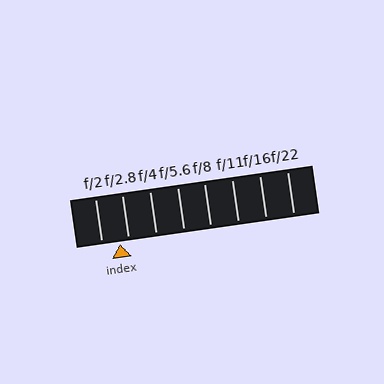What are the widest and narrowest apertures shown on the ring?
The widest aperture shown is f/2 and the narrowest is f/22.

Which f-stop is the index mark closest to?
The index mark is closest to f/2.8.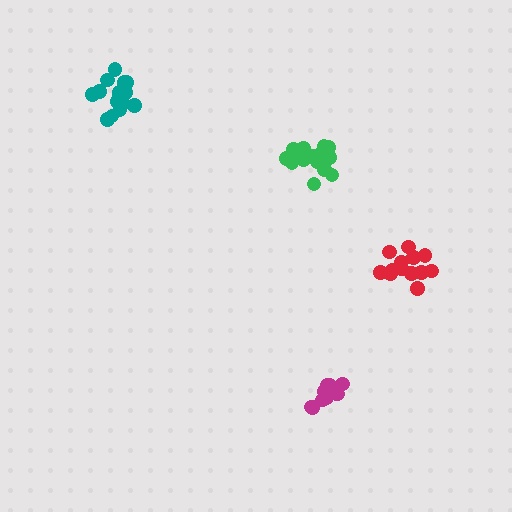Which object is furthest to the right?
The red cluster is rightmost.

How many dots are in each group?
Group 1: 16 dots, Group 2: 13 dots, Group 3: 15 dots, Group 4: 10 dots (54 total).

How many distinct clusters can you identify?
There are 4 distinct clusters.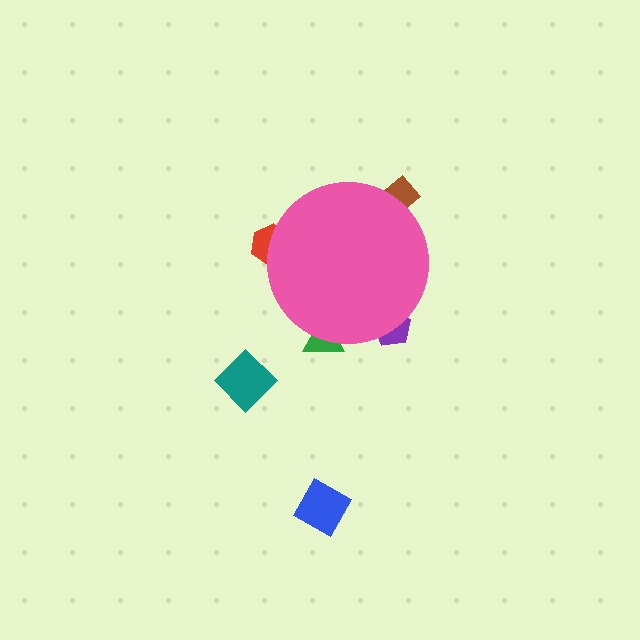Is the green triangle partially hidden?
Yes, the green triangle is partially hidden behind the pink circle.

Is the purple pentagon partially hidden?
Yes, the purple pentagon is partially hidden behind the pink circle.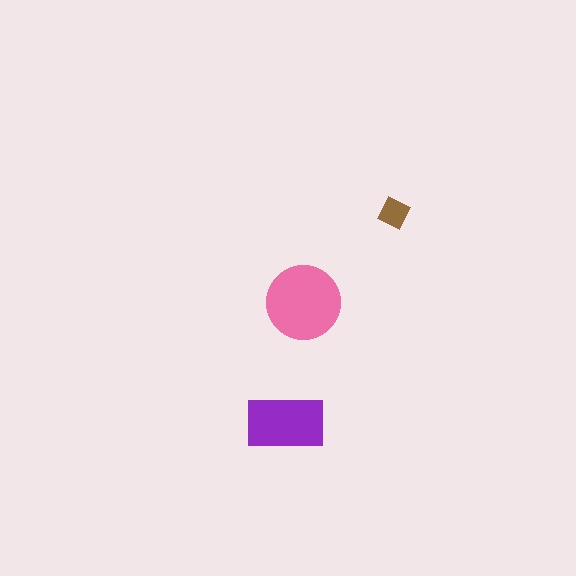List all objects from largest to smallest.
The pink circle, the purple rectangle, the brown diamond.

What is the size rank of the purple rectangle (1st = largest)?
2nd.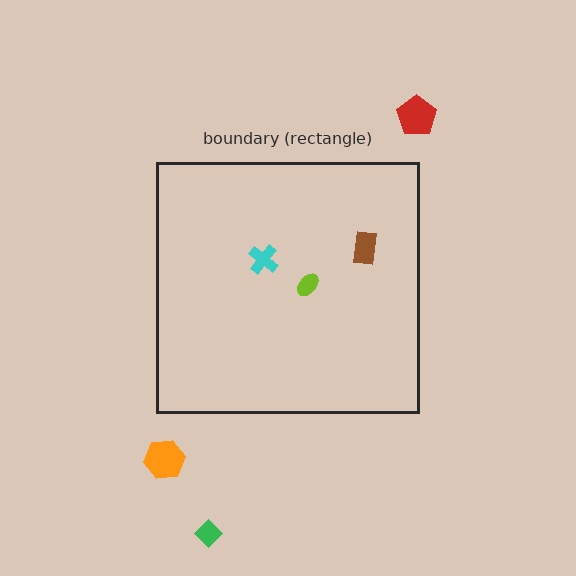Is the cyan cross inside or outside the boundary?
Inside.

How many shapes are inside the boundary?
3 inside, 3 outside.